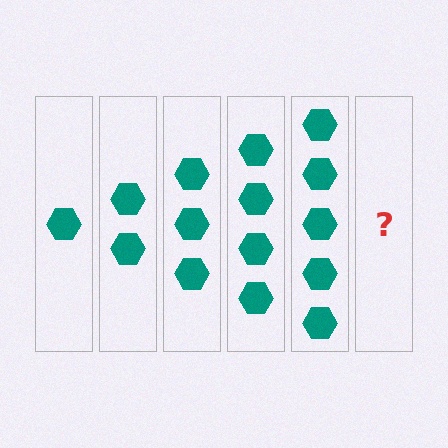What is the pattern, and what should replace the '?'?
The pattern is that each step adds one more hexagon. The '?' should be 6 hexagons.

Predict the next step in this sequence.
The next step is 6 hexagons.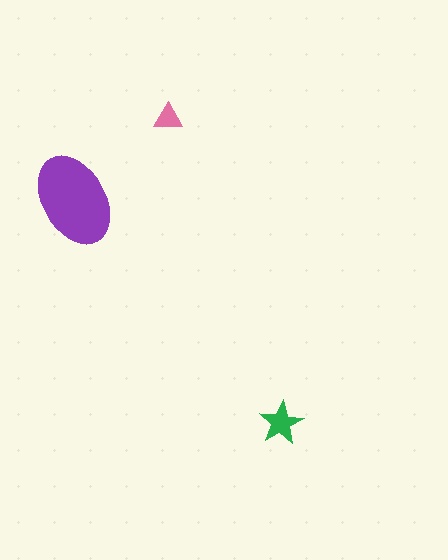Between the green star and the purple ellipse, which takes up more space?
The purple ellipse.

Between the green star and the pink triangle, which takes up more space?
The green star.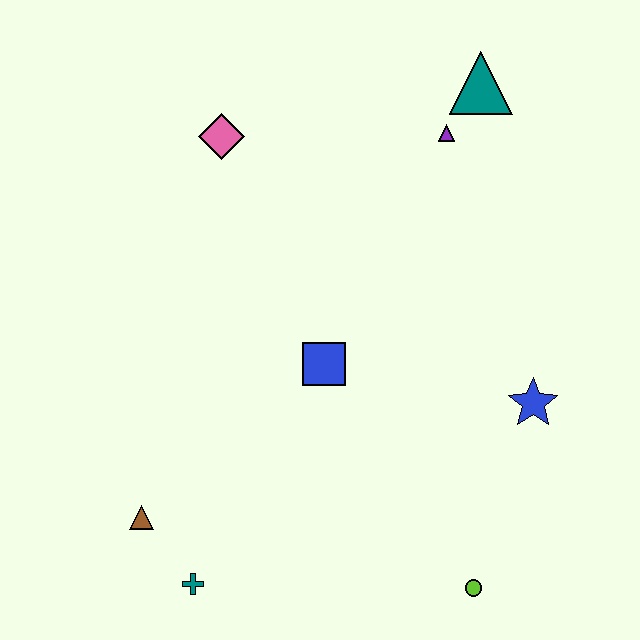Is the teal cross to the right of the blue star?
No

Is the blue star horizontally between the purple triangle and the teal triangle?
No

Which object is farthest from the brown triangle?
The teal triangle is farthest from the brown triangle.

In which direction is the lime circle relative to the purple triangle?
The lime circle is below the purple triangle.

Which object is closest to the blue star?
The lime circle is closest to the blue star.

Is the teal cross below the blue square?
Yes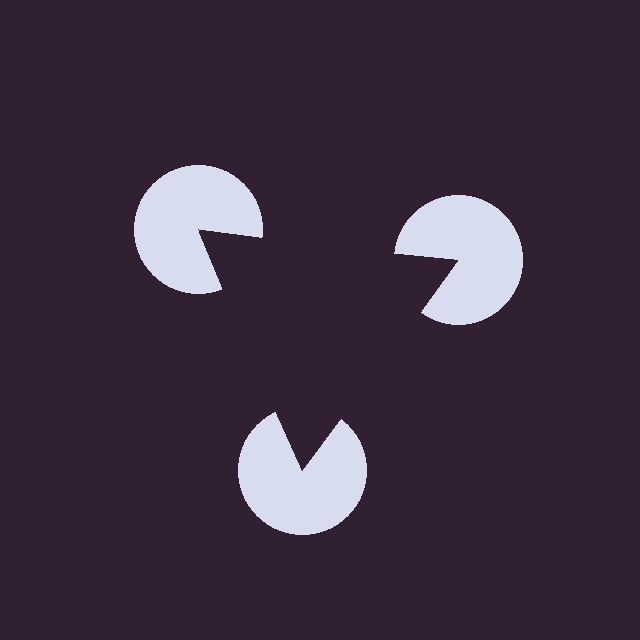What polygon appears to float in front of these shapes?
An illusory triangle — its edges are inferred from the aligned wedge cuts in the pac-man discs, not physically drawn.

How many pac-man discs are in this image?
There are 3 — one at each vertex of the illusory triangle.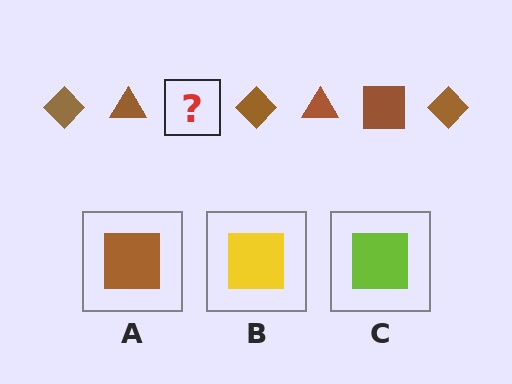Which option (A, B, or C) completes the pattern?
A.